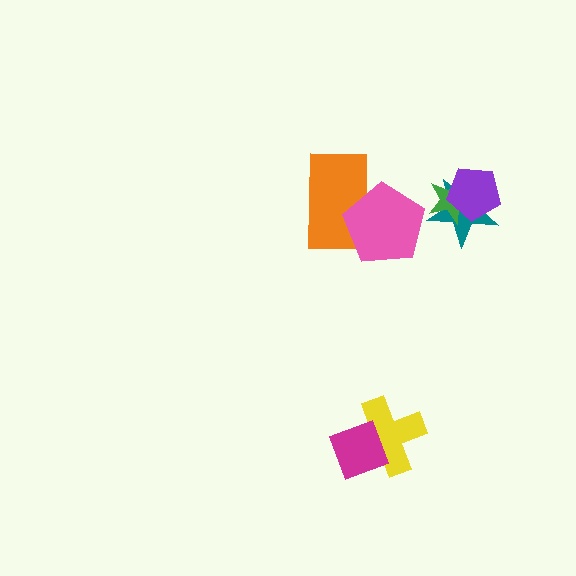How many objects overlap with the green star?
2 objects overlap with the green star.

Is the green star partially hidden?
Yes, it is partially covered by another shape.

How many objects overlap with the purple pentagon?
2 objects overlap with the purple pentagon.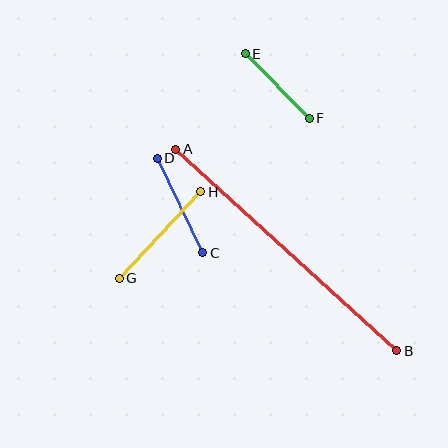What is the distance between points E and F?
The distance is approximately 91 pixels.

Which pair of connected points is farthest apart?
Points A and B are farthest apart.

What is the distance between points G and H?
The distance is approximately 119 pixels.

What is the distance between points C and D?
The distance is approximately 105 pixels.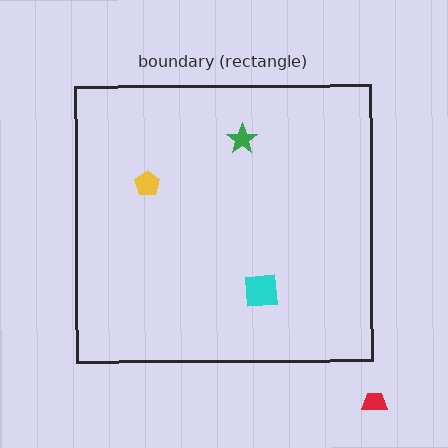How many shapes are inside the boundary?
3 inside, 1 outside.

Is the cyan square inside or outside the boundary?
Inside.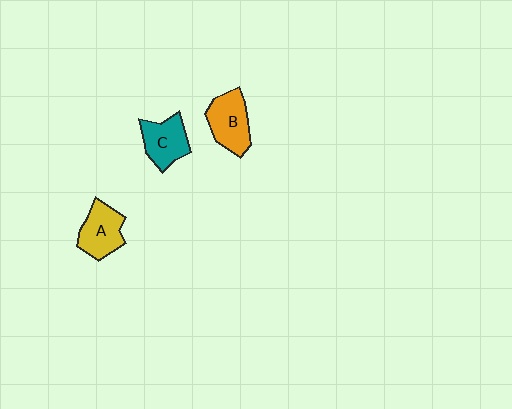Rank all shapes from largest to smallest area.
From largest to smallest: B (orange), A (yellow), C (teal).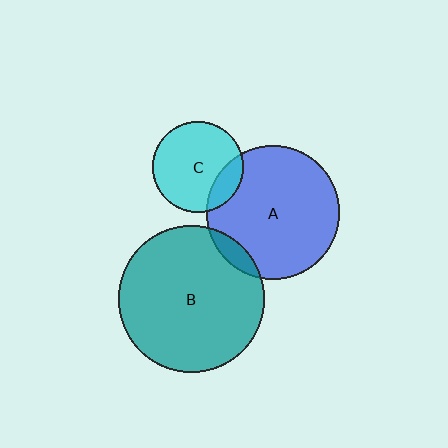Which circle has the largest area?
Circle B (teal).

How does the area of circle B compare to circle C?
Approximately 2.6 times.